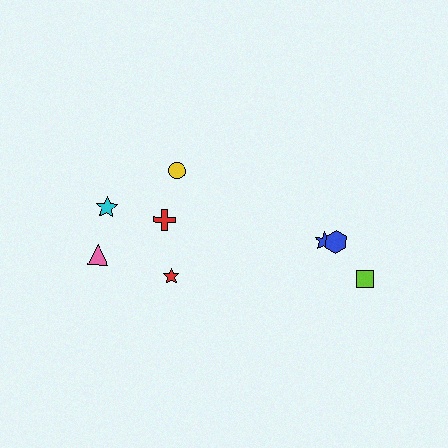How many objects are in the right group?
There are 3 objects.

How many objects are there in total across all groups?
There are 8 objects.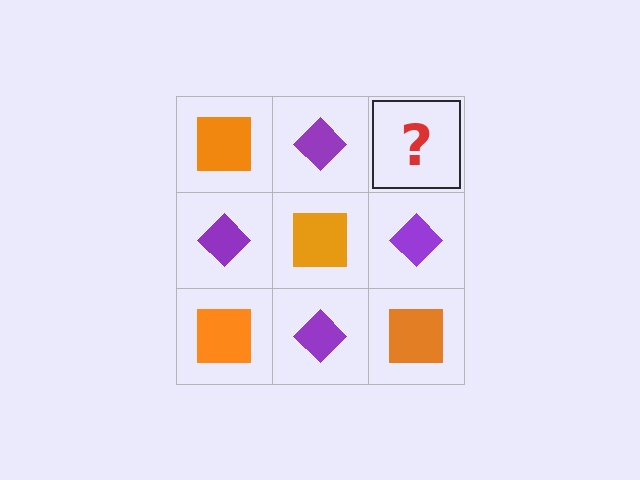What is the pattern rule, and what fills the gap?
The rule is that it alternates orange square and purple diamond in a checkerboard pattern. The gap should be filled with an orange square.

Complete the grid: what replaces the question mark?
The question mark should be replaced with an orange square.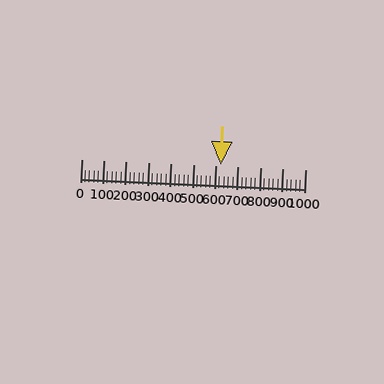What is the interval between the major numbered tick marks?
The major tick marks are spaced 100 units apart.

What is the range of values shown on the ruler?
The ruler shows values from 0 to 1000.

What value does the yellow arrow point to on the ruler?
The yellow arrow points to approximately 623.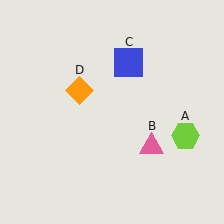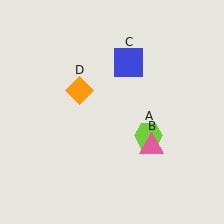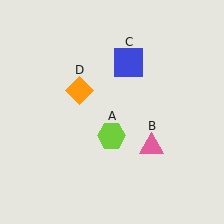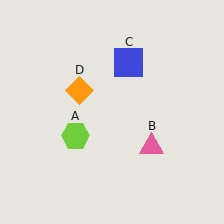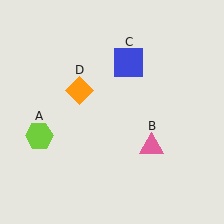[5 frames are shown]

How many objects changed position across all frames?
1 object changed position: lime hexagon (object A).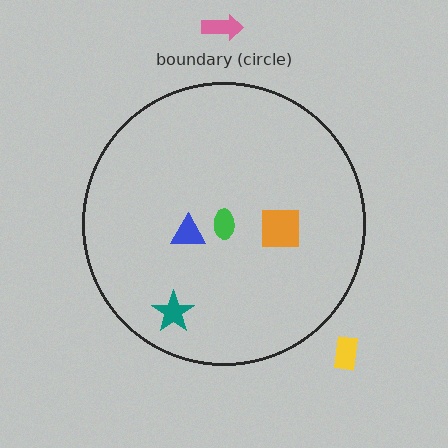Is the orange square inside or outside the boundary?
Inside.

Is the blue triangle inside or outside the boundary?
Inside.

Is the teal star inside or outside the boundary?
Inside.